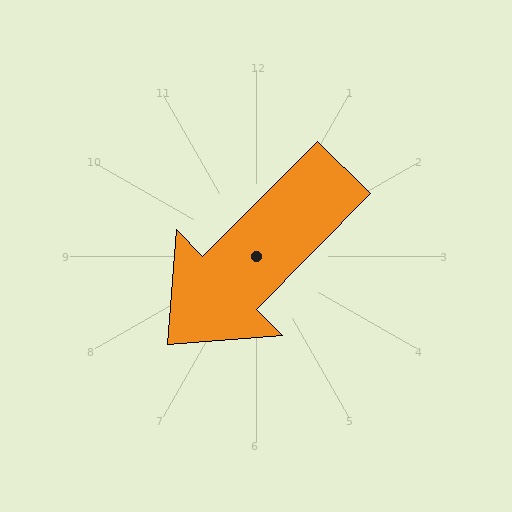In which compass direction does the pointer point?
Southwest.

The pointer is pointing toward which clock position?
Roughly 7 o'clock.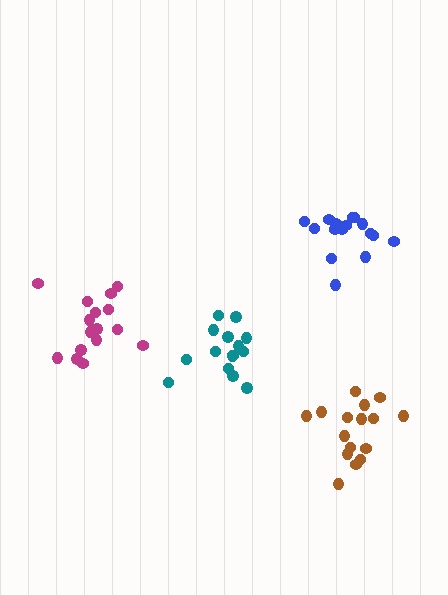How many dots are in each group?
Group 1: 16 dots, Group 2: 16 dots, Group 3: 16 dots, Group 4: 15 dots (63 total).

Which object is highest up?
The blue cluster is topmost.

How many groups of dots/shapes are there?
There are 4 groups.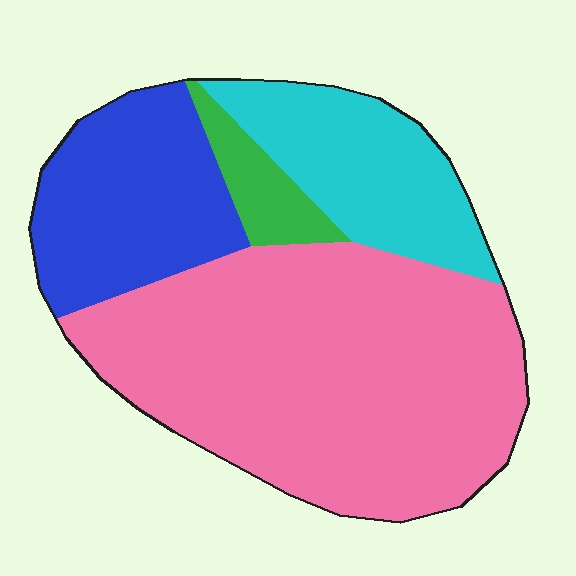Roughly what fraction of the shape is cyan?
Cyan covers 18% of the shape.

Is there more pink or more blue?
Pink.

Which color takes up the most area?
Pink, at roughly 55%.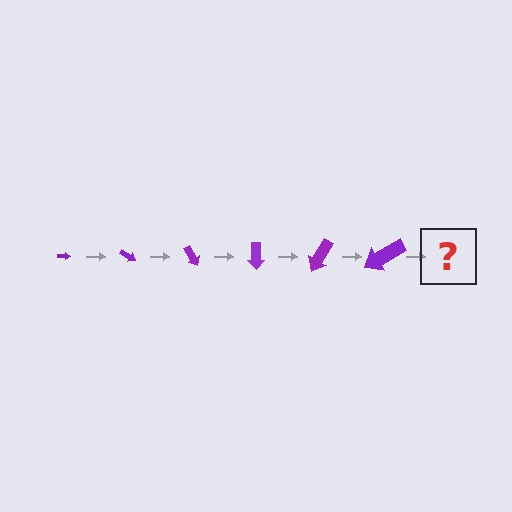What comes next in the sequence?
The next element should be an arrow, larger than the previous one and rotated 180 degrees from the start.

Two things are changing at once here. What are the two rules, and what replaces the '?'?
The two rules are that the arrow grows larger each step and it rotates 30 degrees each step. The '?' should be an arrow, larger than the previous one and rotated 180 degrees from the start.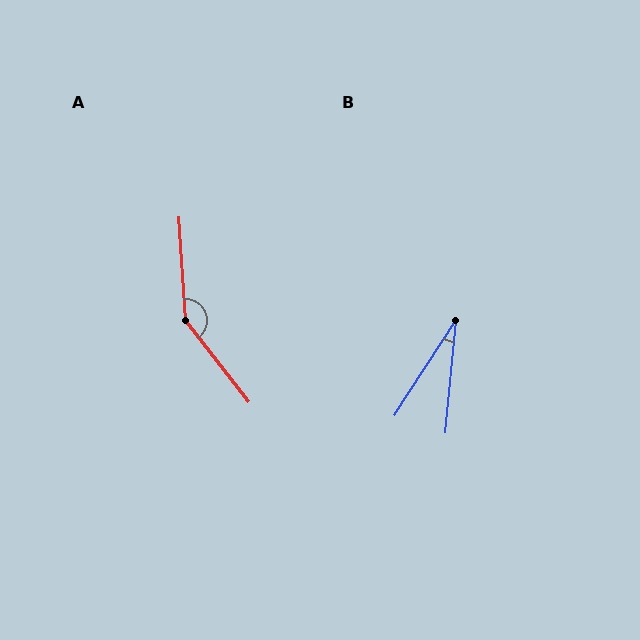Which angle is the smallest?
B, at approximately 28 degrees.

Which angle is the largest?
A, at approximately 145 degrees.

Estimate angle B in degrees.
Approximately 28 degrees.